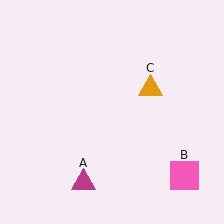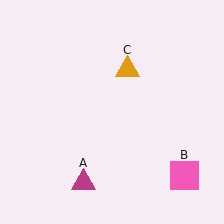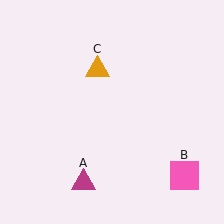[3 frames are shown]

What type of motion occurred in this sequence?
The orange triangle (object C) rotated counterclockwise around the center of the scene.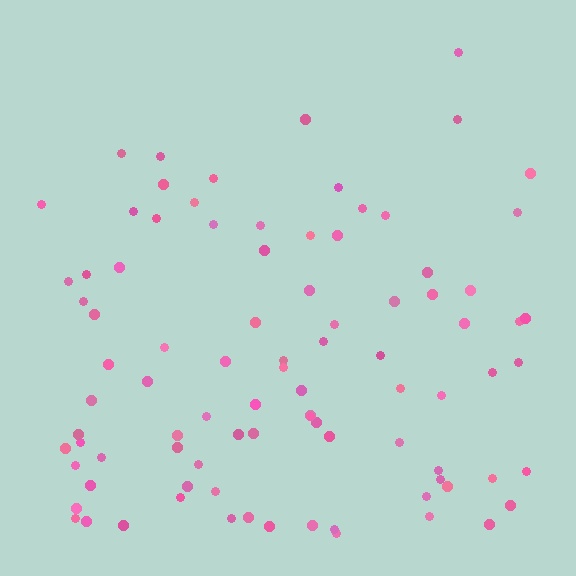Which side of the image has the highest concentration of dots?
The bottom.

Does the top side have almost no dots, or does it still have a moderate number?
Still a moderate number, just noticeably fewer than the bottom.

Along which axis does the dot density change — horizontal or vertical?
Vertical.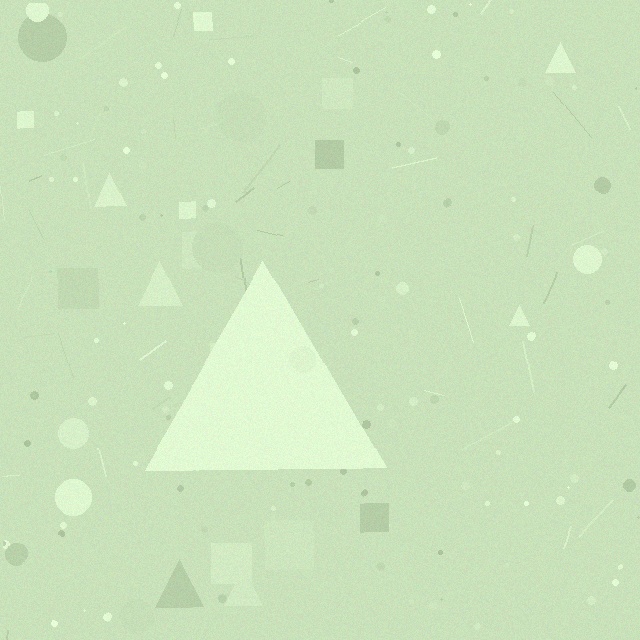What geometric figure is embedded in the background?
A triangle is embedded in the background.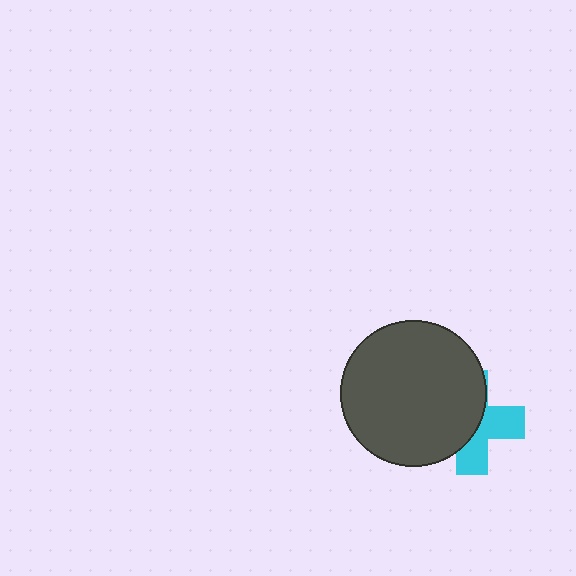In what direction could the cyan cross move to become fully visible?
The cyan cross could move right. That would shift it out from behind the dark gray circle entirely.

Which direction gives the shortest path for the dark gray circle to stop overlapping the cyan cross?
Moving left gives the shortest separation.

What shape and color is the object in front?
The object in front is a dark gray circle.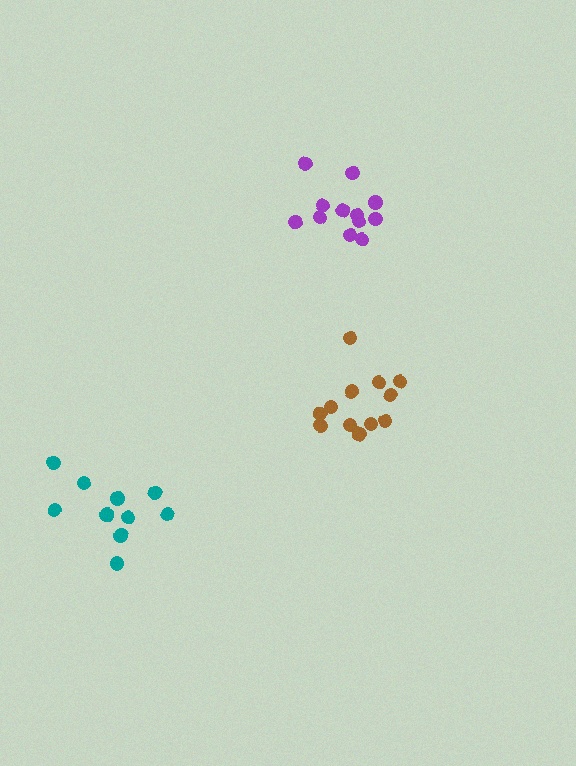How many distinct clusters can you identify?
There are 3 distinct clusters.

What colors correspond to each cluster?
The clusters are colored: brown, teal, purple.